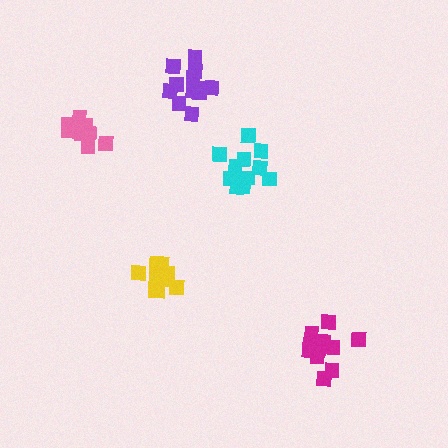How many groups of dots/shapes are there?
There are 5 groups.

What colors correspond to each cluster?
The clusters are colored: cyan, pink, purple, yellow, magenta.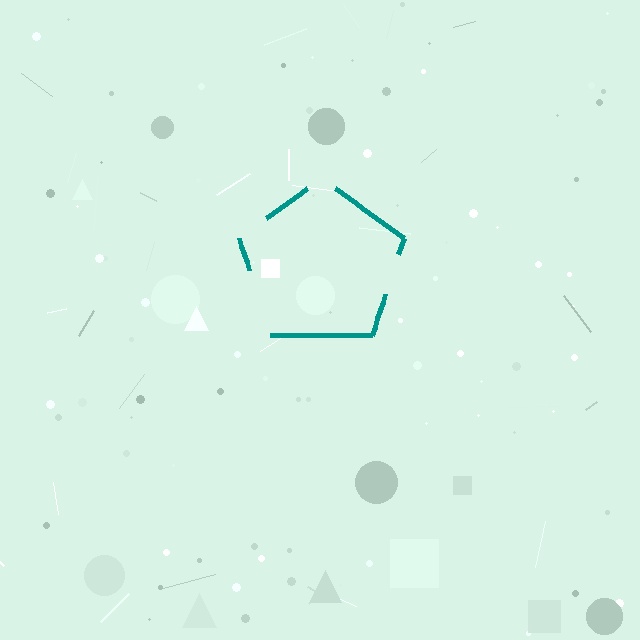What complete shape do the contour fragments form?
The contour fragments form a pentagon.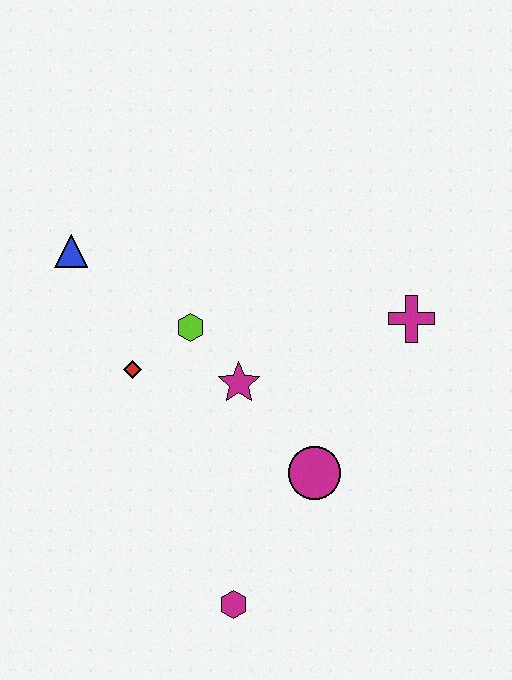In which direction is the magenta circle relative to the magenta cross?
The magenta circle is below the magenta cross.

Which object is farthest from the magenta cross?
The blue triangle is farthest from the magenta cross.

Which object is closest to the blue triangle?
The red diamond is closest to the blue triangle.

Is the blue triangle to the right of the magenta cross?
No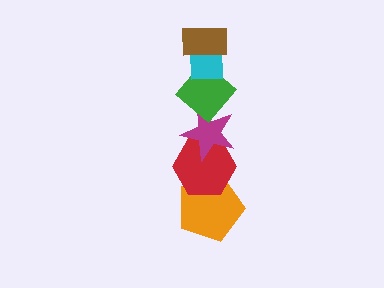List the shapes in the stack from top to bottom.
From top to bottom: the brown rectangle, the cyan square, the green diamond, the magenta star, the red hexagon, the orange pentagon.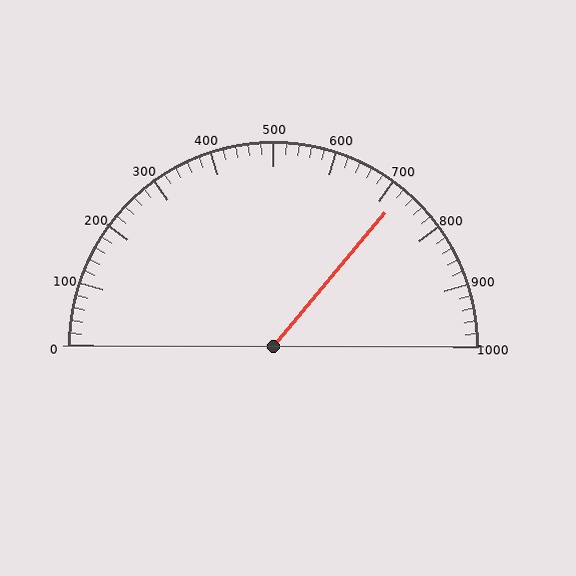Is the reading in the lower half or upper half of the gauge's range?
The reading is in the upper half of the range (0 to 1000).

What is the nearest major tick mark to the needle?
The nearest major tick mark is 700.